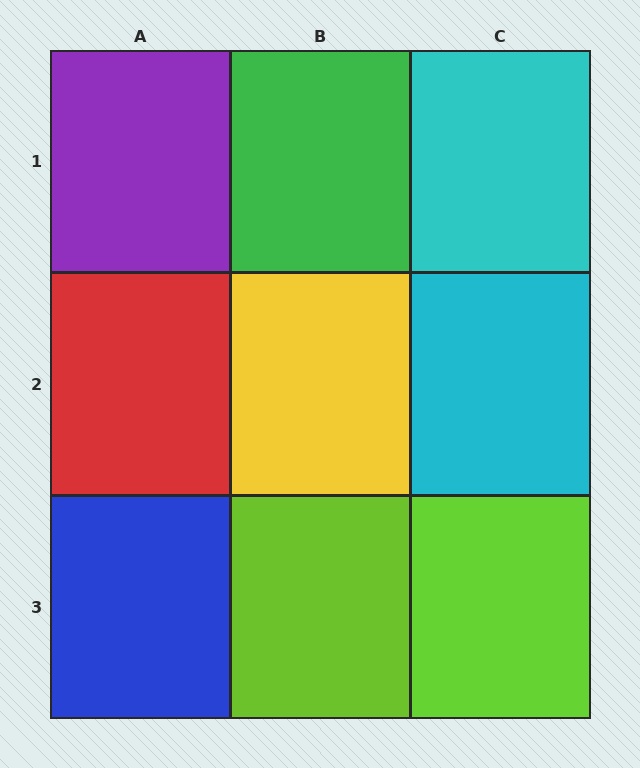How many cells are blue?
1 cell is blue.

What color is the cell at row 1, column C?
Cyan.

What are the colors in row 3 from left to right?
Blue, lime, lime.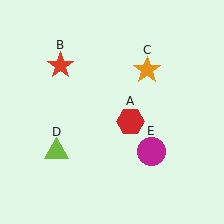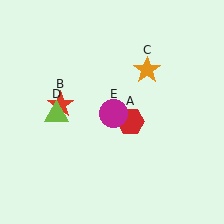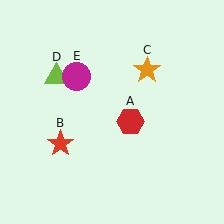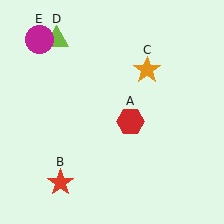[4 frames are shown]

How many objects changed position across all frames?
3 objects changed position: red star (object B), lime triangle (object D), magenta circle (object E).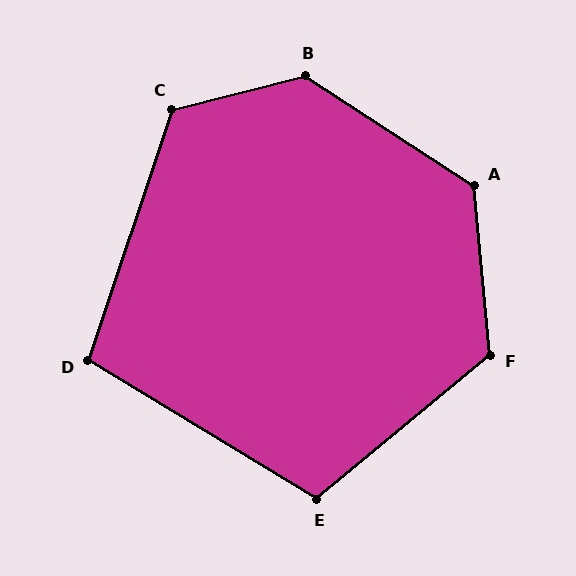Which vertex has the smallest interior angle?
D, at approximately 103 degrees.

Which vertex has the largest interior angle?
B, at approximately 133 degrees.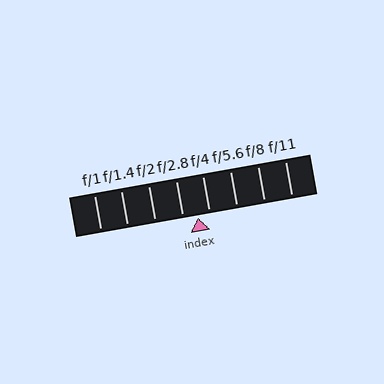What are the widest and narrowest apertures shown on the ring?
The widest aperture shown is f/1 and the narrowest is f/11.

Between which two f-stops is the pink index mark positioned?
The index mark is between f/2.8 and f/4.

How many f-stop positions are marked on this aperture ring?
There are 8 f-stop positions marked.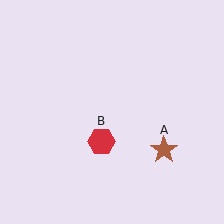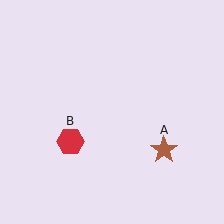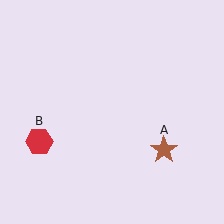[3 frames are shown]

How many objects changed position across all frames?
1 object changed position: red hexagon (object B).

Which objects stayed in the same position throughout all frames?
Brown star (object A) remained stationary.